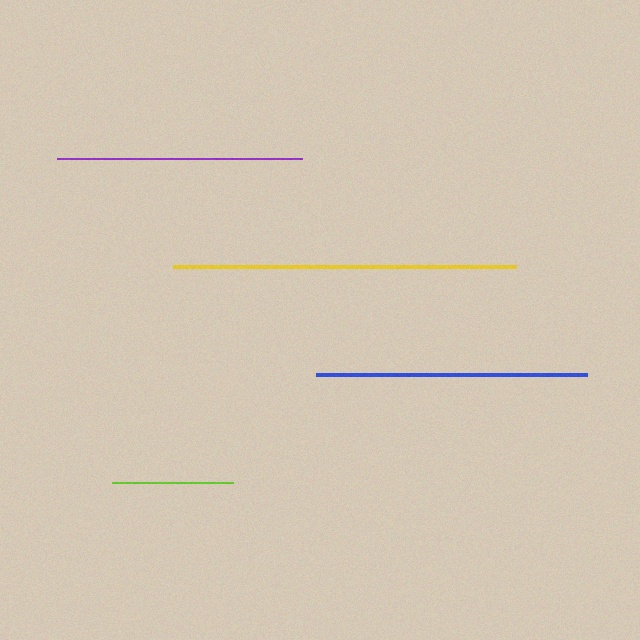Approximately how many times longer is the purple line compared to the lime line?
The purple line is approximately 2.0 times the length of the lime line.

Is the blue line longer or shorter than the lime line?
The blue line is longer than the lime line.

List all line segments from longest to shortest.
From longest to shortest: yellow, blue, purple, lime.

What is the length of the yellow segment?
The yellow segment is approximately 343 pixels long.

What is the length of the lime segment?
The lime segment is approximately 121 pixels long.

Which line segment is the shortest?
The lime line is the shortest at approximately 121 pixels.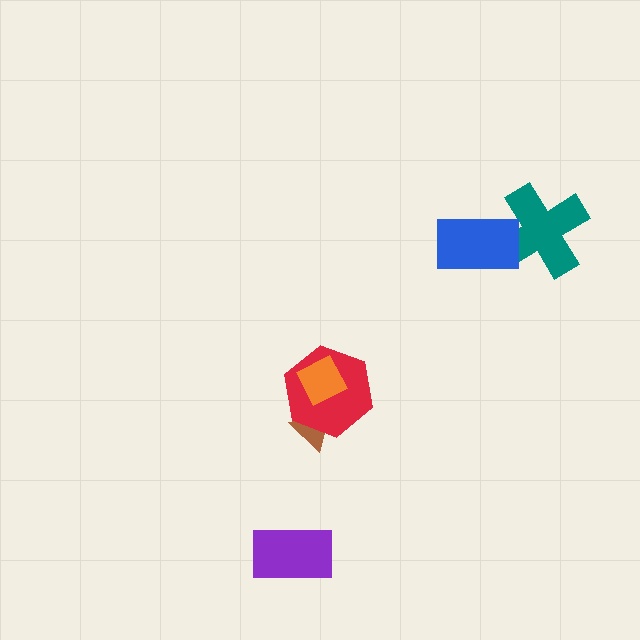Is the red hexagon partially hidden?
Yes, it is partially covered by another shape.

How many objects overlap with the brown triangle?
1 object overlaps with the brown triangle.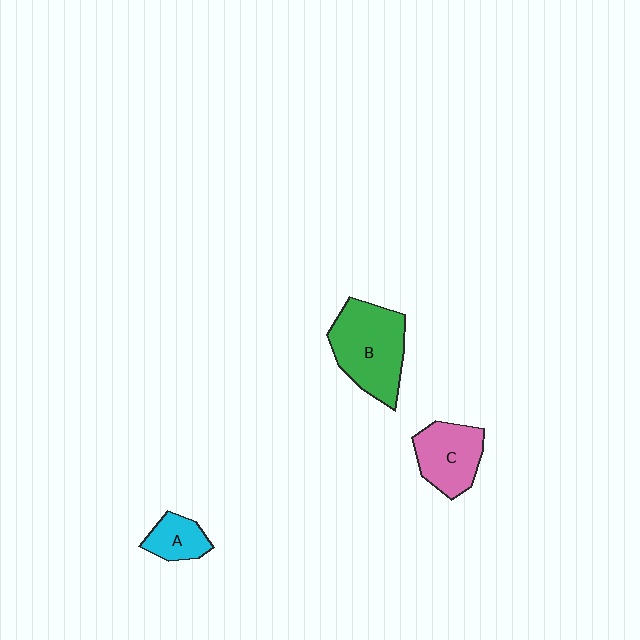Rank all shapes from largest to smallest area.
From largest to smallest: B (green), C (pink), A (cyan).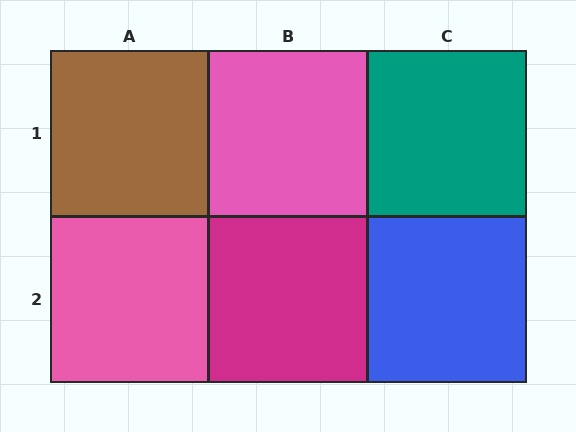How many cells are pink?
2 cells are pink.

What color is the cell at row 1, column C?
Teal.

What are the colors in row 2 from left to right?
Pink, magenta, blue.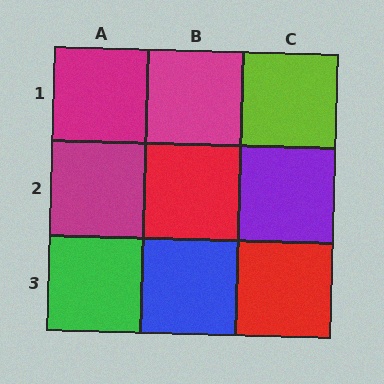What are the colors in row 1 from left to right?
Magenta, magenta, lime.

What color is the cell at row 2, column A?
Magenta.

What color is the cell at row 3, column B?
Blue.